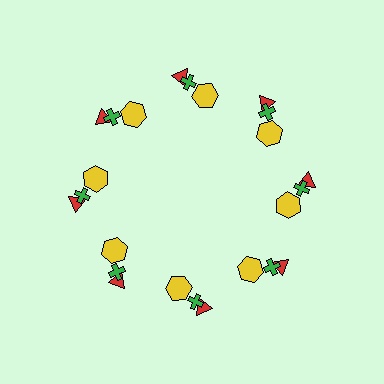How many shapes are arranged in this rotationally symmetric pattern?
There are 24 shapes, arranged in 8 groups of 3.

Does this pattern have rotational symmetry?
Yes, this pattern has 8-fold rotational symmetry. It looks the same after rotating 45 degrees around the center.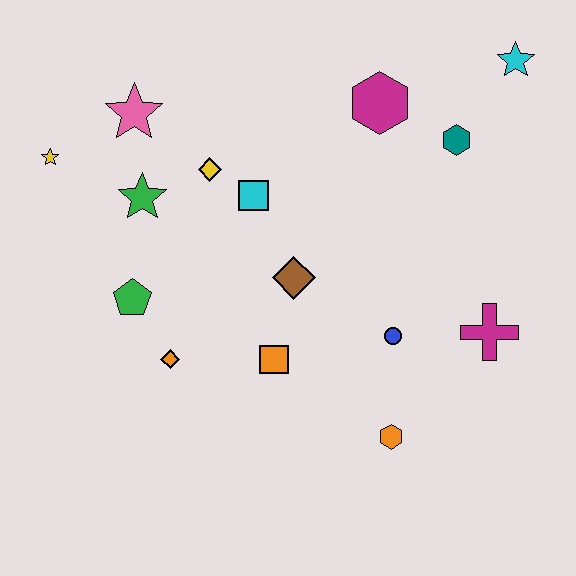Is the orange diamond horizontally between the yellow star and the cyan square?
Yes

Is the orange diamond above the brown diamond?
No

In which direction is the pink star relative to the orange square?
The pink star is above the orange square.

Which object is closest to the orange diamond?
The green pentagon is closest to the orange diamond.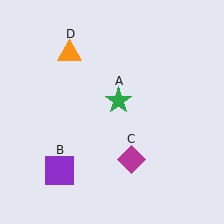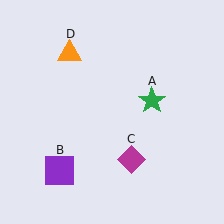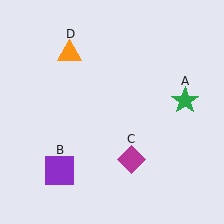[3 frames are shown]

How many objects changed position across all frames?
1 object changed position: green star (object A).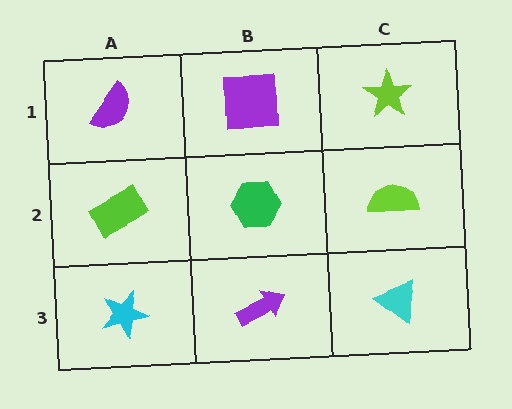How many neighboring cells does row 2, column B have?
4.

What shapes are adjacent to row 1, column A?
A lime rectangle (row 2, column A), a purple square (row 1, column B).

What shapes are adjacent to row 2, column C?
A lime star (row 1, column C), a cyan triangle (row 3, column C), a green hexagon (row 2, column B).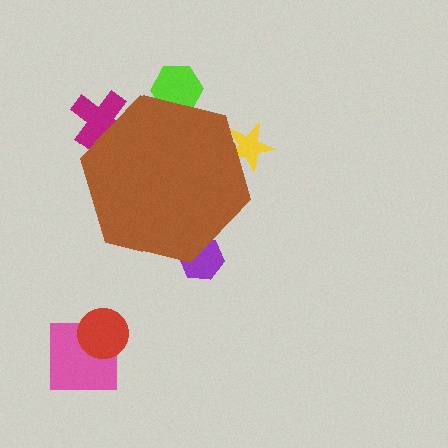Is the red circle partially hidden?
No, the red circle is fully visible.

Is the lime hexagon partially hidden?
Yes, the lime hexagon is partially hidden behind the brown hexagon.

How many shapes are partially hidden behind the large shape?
4 shapes are partially hidden.